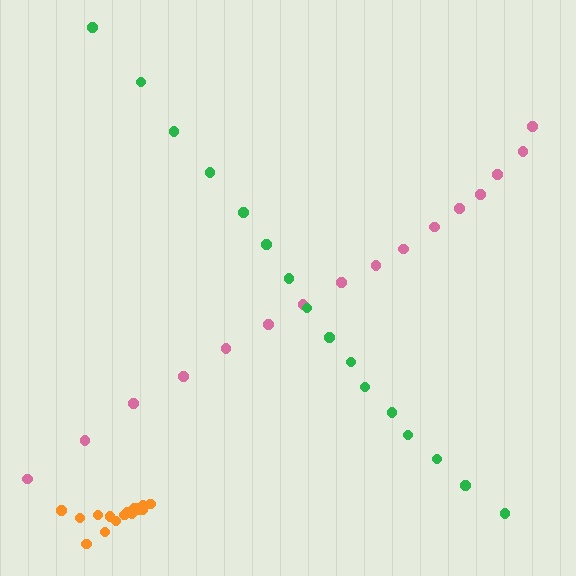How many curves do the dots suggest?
There are 3 distinct paths.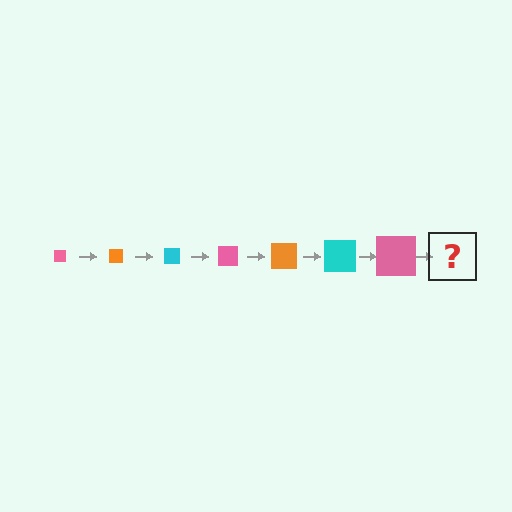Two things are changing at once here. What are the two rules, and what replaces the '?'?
The two rules are that the square grows larger each step and the color cycles through pink, orange, and cyan. The '?' should be an orange square, larger than the previous one.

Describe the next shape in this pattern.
It should be an orange square, larger than the previous one.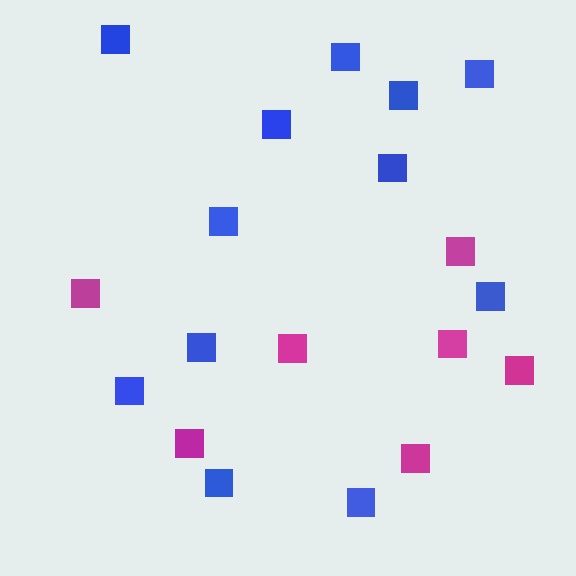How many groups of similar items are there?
There are 2 groups: one group of magenta squares (7) and one group of blue squares (12).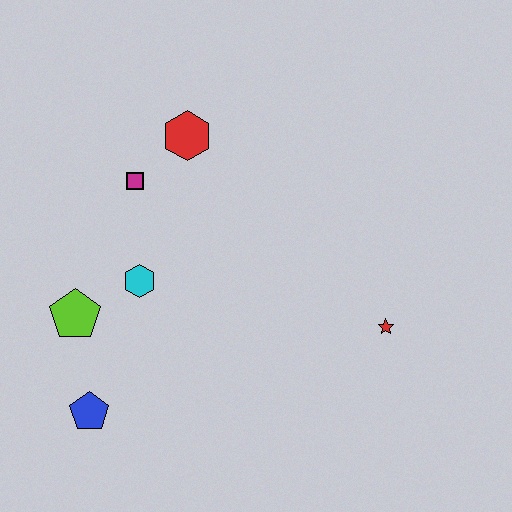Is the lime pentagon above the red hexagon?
No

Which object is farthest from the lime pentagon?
The red star is farthest from the lime pentagon.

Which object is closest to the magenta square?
The red hexagon is closest to the magenta square.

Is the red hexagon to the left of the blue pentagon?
No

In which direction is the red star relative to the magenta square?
The red star is to the right of the magenta square.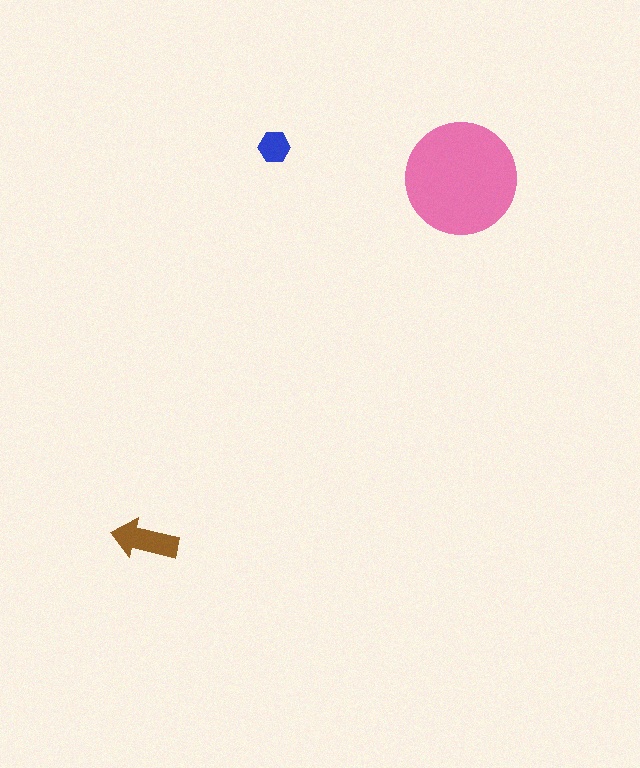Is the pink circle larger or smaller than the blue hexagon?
Larger.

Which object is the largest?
The pink circle.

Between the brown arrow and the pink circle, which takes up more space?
The pink circle.